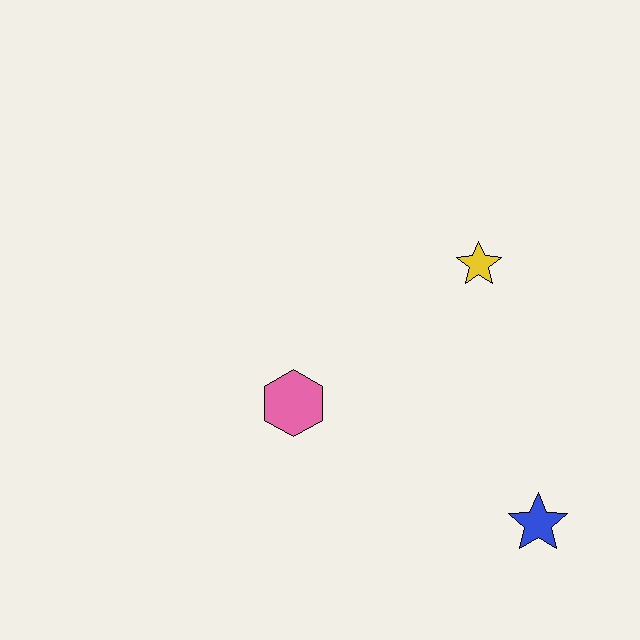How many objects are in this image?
There are 3 objects.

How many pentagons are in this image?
There are no pentagons.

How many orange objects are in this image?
There are no orange objects.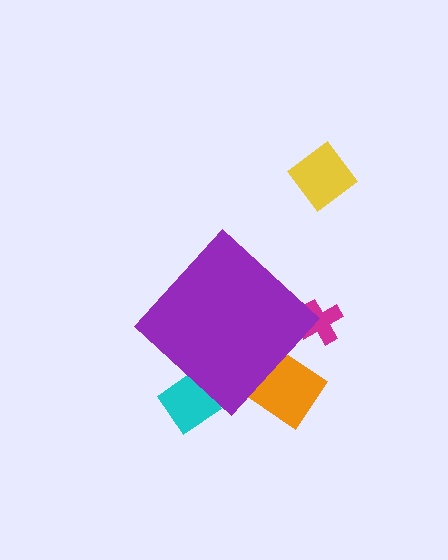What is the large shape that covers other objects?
A purple diamond.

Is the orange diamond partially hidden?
Yes, the orange diamond is partially hidden behind the purple diamond.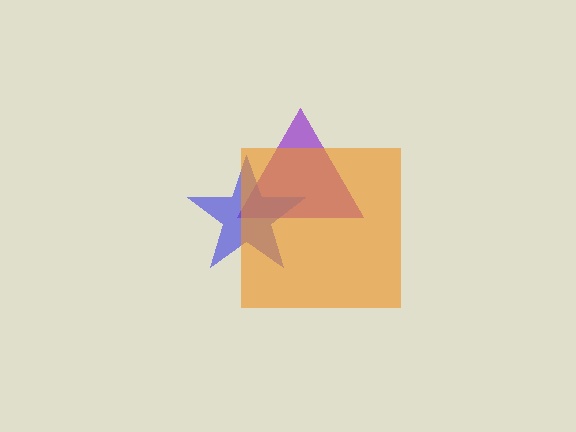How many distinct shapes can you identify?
There are 3 distinct shapes: a purple triangle, a blue star, an orange square.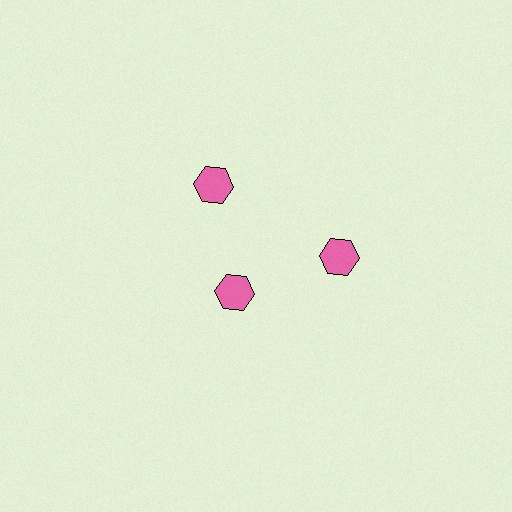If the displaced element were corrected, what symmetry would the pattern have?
It would have 3-fold rotational symmetry — the pattern would map onto itself every 120 degrees.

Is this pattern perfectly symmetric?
No. The 3 pink hexagons are arranged in a ring, but one element near the 7 o'clock position is pulled inward toward the center, breaking the 3-fold rotational symmetry.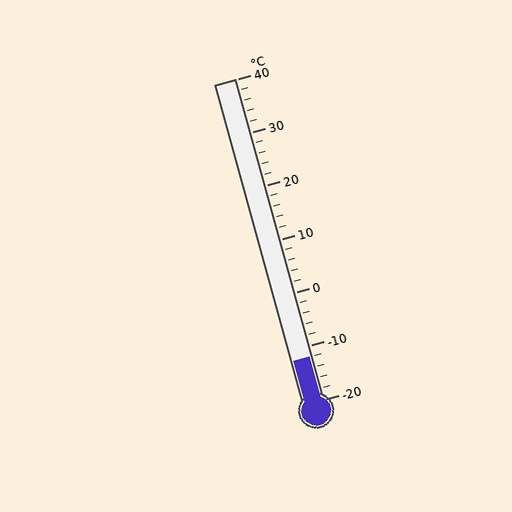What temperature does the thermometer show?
The thermometer shows approximately -12°C.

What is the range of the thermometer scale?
The thermometer scale ranges from -20°C to 40°C.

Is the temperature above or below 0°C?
The temperature is below 0°C.